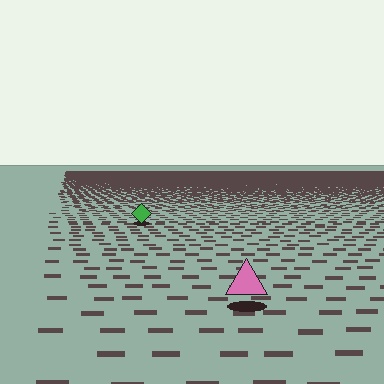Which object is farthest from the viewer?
The green diamond is farthest from the viewer. It appears smaller and the ground texture around it is denser.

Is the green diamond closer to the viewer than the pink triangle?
No. The pink triangle is closer — you can tell from the texture gradient: the ground texture is coarser near it.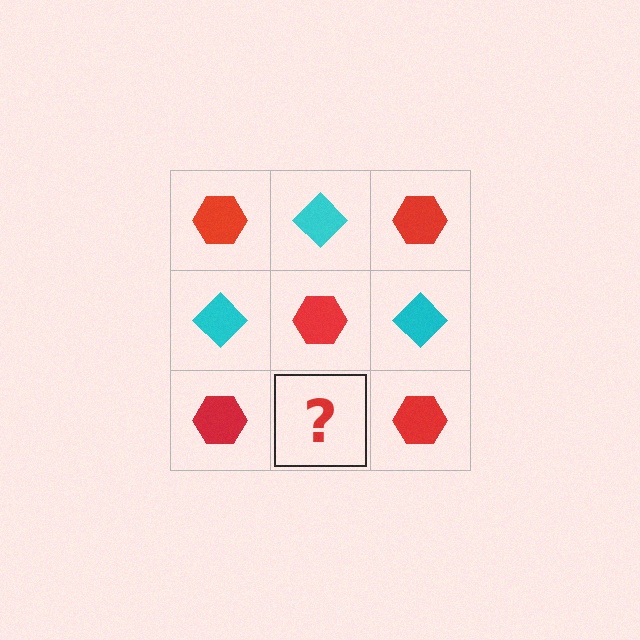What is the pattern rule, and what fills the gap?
The rule is that it alternates red hexagon and cyan diamond in a checkerboard pattern. The gap should be filled with a cyan diamond.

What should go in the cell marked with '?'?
The missing cell should contain a cyan diamond.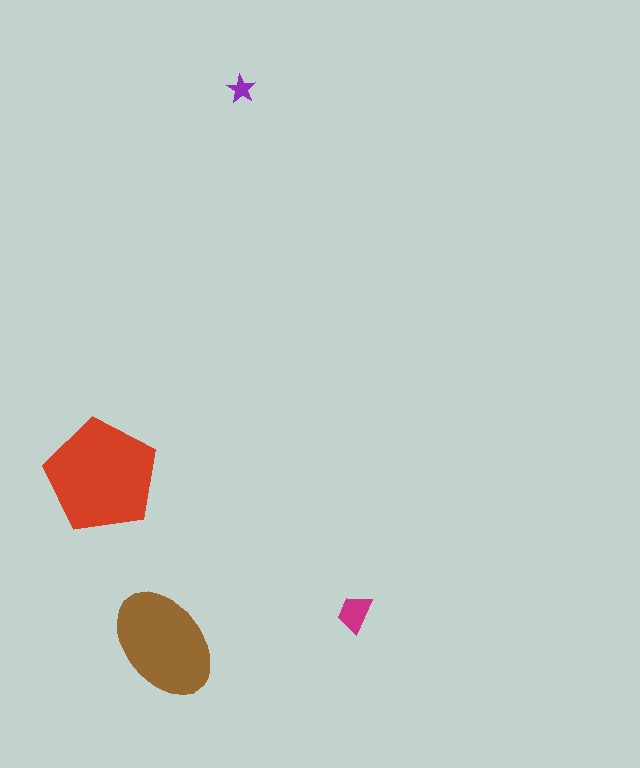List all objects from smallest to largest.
The purple star, the magenta trapezoid, the brown ellipse, the red pentagon.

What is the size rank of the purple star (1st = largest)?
4th.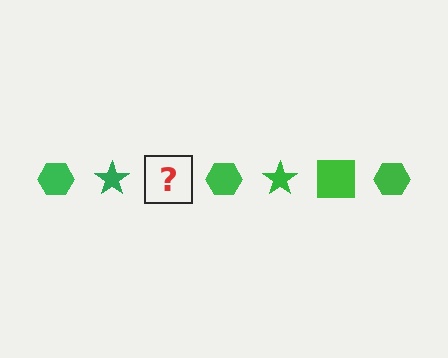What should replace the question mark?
The question mark should be replaced with a green square.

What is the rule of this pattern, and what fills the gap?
The rule is that the pattern cycles through hexagon, star, square shapes in green. The gap should be filled with a green square.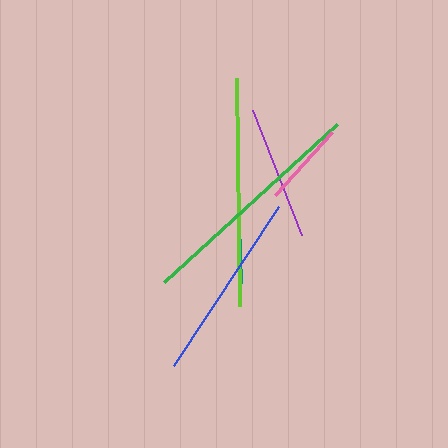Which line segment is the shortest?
The pink line is the shortest at approximately 85 pixels.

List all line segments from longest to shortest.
From longest to shortest: green, lime, blue, teal, purple, pink.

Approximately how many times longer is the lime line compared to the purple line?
The lime line is approximately 1.7 times the length of the purple line.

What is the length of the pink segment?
The pink segment is approximately 85 pixels long.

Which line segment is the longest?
The green line is the longest at approximately 235 pixels.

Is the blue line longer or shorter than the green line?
The green line is longer than the blue line.